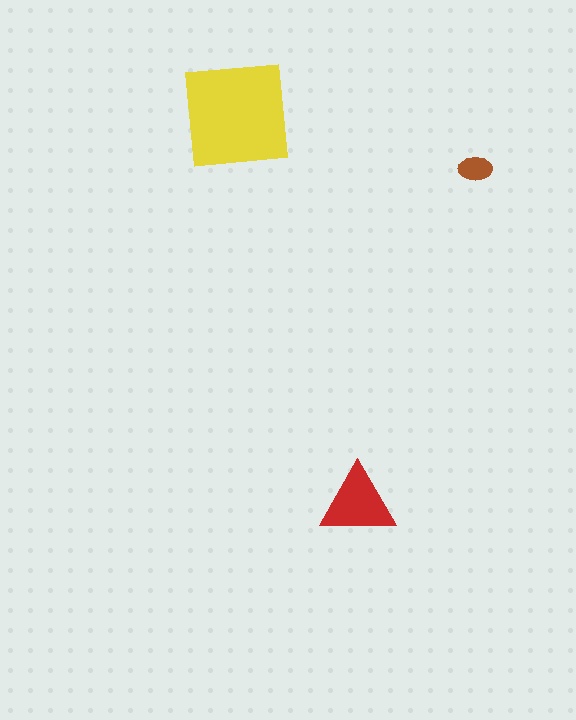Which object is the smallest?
The brown ellipse.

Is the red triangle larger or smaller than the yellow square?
Smaller.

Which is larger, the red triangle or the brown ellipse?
The red triangle.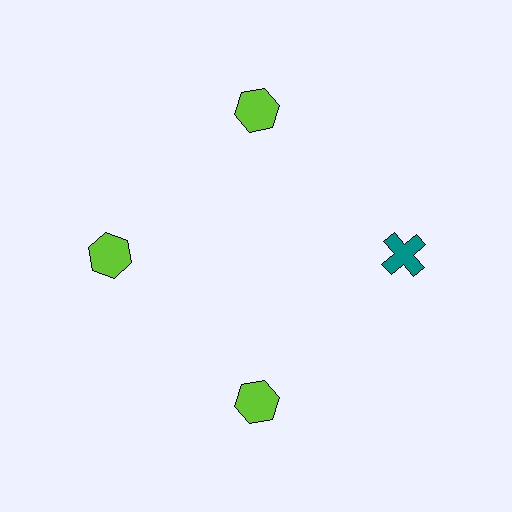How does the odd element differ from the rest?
It differs in both color (teal instead of lime) and shape (cross instead of hexagon).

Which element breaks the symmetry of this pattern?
The teal cross at roughly the 3 o'clock position breaks the symmetry. All other shapes are lime hexagons.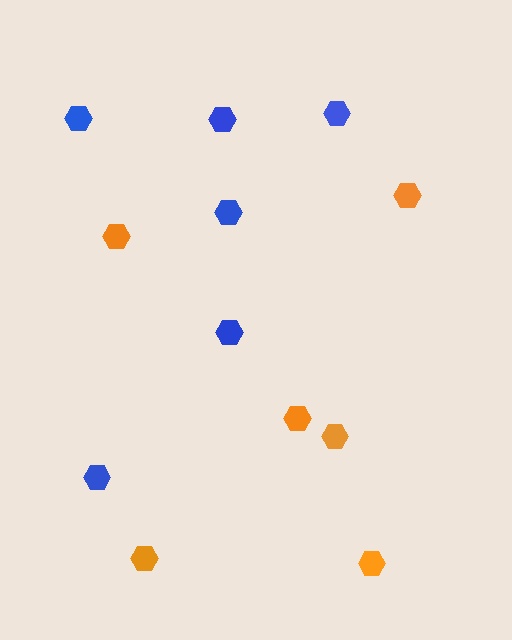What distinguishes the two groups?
There are 2 groups: one group of orange hexagons (6) and one group of blue hexagons (6).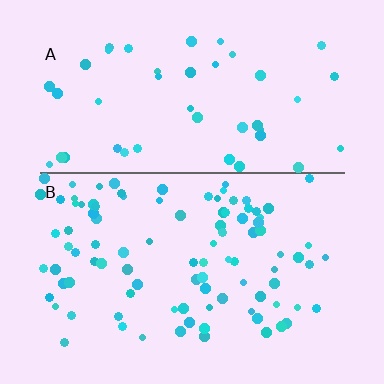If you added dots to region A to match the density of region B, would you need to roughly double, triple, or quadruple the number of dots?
Approximately double.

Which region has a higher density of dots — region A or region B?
B (the bottom).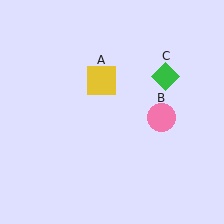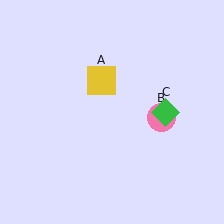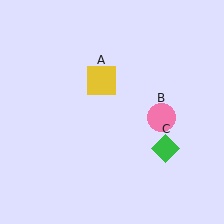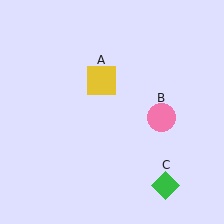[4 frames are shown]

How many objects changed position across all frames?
1 object changed position: green diamond (object C).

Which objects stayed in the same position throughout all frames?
Yellow square (object A) and pink circle (object B) remained stationary.